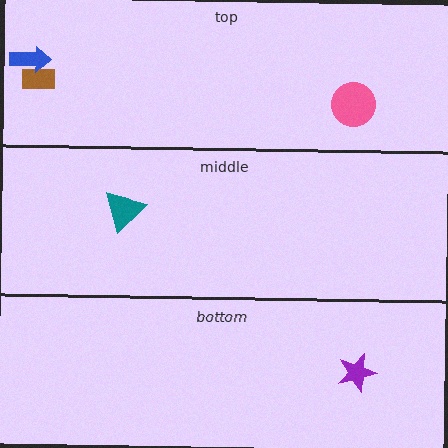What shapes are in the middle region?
The teal triangle.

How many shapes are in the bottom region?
1.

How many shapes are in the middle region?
1.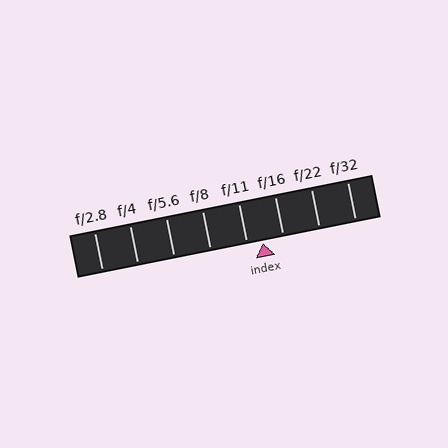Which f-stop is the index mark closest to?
The index mark is closest to f/11.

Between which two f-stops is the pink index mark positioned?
The index mark is between f/11 and f/16.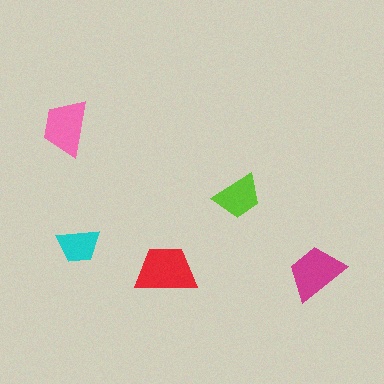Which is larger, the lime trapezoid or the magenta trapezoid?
The magenta one.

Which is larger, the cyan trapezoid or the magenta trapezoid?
The magenta one.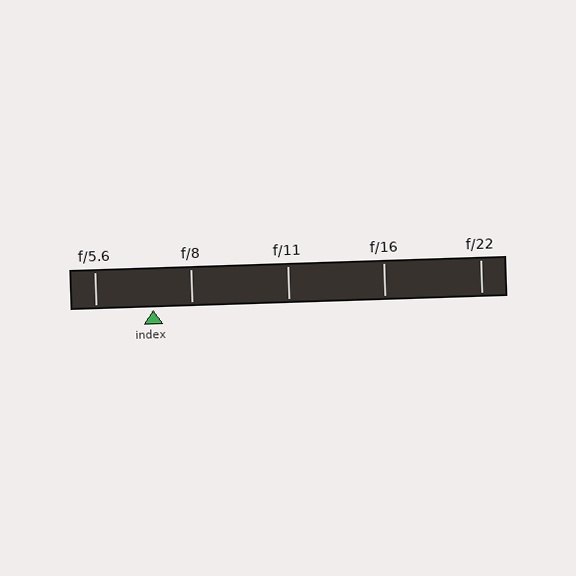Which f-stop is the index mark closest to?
The index mark is closest to f/8.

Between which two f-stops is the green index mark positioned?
The index mark is between f/5.6 and f/8.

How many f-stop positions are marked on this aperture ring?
There are 5 f-stop positions marked.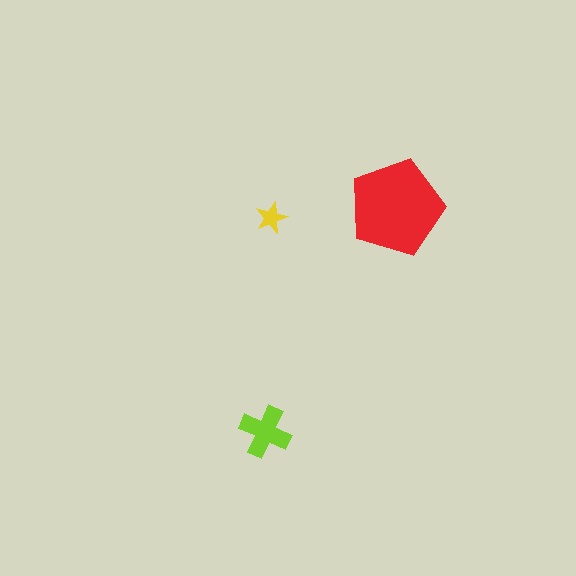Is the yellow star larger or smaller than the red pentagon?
Smaller.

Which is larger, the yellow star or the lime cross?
The lime cross.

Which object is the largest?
The red pentagon.